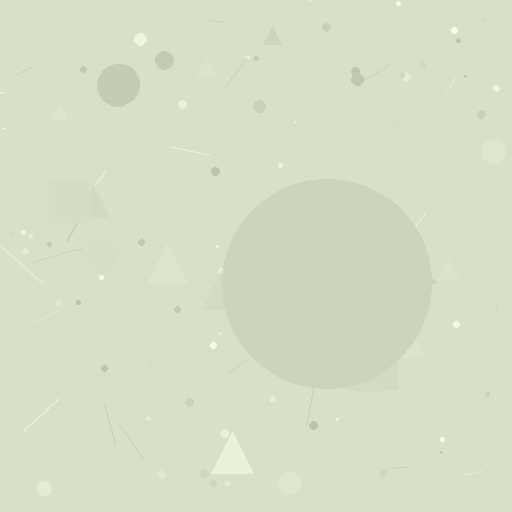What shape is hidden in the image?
A circle is hidden in the image.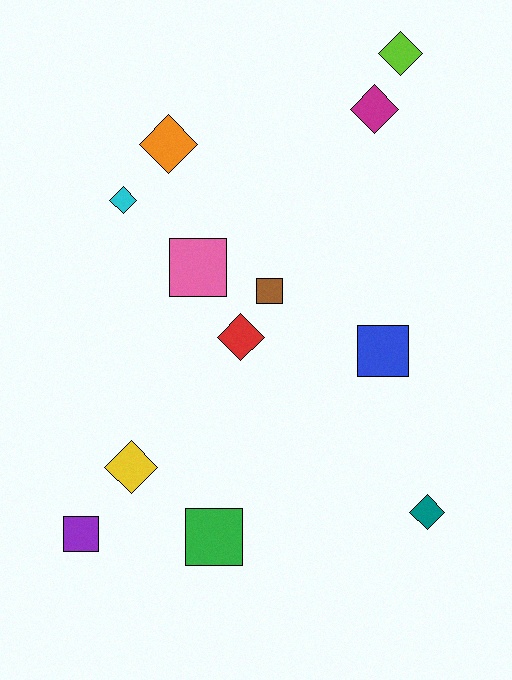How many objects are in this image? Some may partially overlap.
There are 12 objects.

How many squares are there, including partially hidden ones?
There are 5 squares.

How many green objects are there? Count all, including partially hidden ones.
There is 1 green object.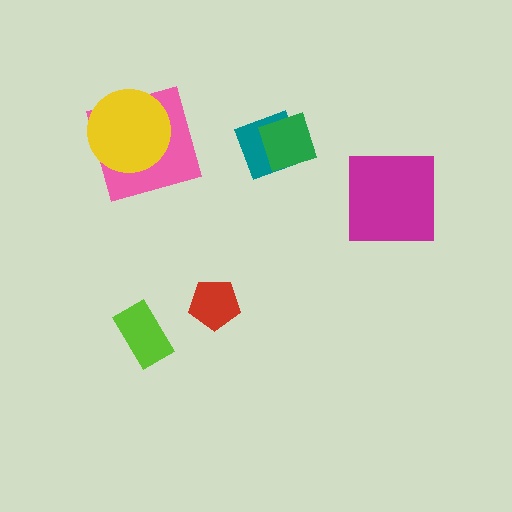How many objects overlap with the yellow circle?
1 object overlaps with the yellow circle.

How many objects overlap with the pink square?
1 object overlaps with the pink square.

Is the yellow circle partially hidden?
No, no other shape covers it.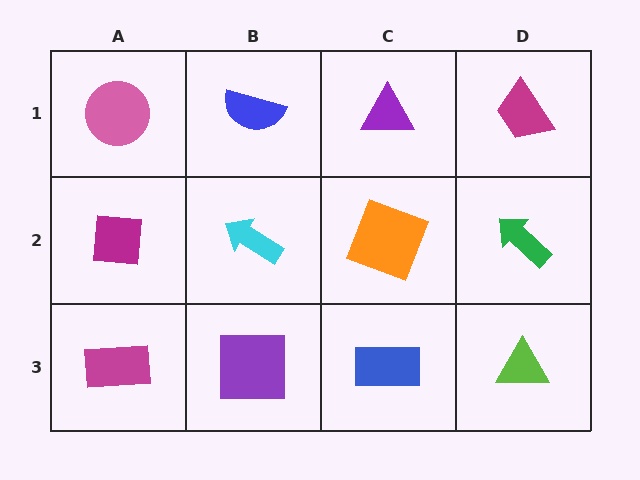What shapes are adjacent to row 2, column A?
A pink circle (row 1, column A), a magenta rectangle (row 3, column A), a cyan arrow (row 2, column B).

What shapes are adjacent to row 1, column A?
A magenta square (row 2, column A), a blue semicircle (row 1, column B).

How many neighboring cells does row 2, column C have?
4.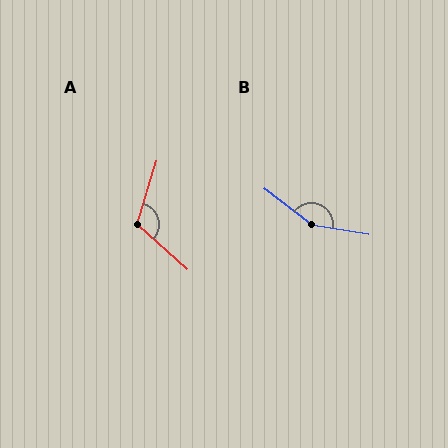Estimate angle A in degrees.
Approximately 114 degrees.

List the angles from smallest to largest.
A (114°), B (152°).